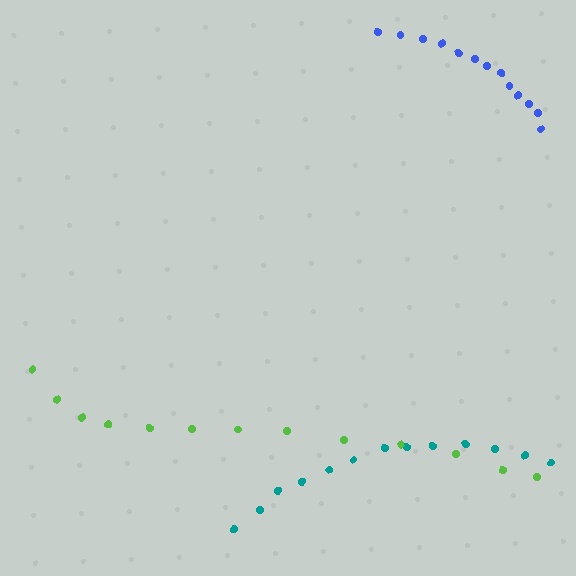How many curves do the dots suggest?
There are 3 distinct paths.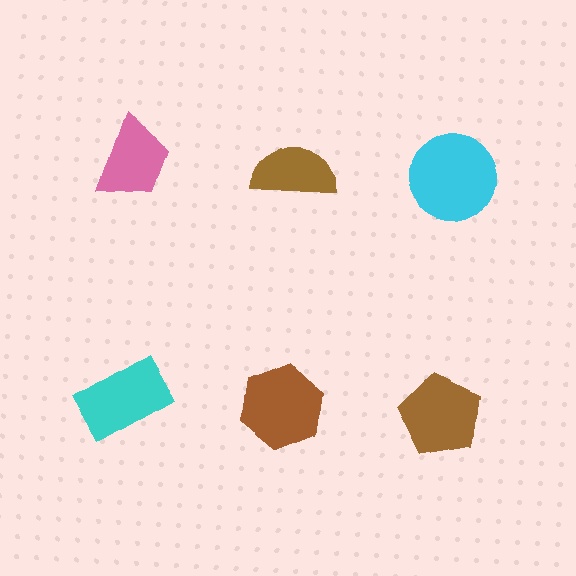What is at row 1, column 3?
A cyan circle.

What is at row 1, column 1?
A pink trapezoid.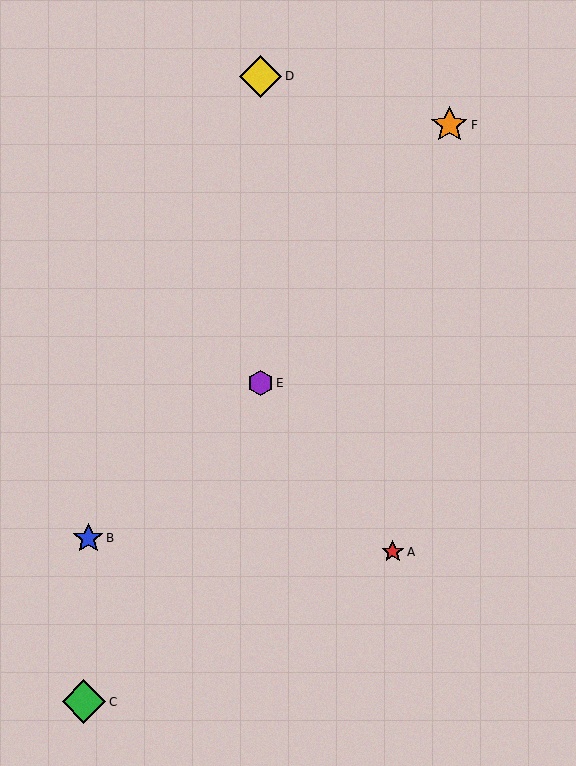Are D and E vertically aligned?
Yes, both are at x≈261.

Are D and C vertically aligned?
No, D is at x≈261 and C is at x≈84.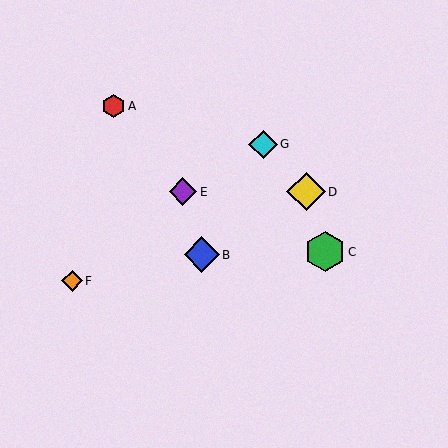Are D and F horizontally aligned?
No, D is at y≈192 and F is at y≈281.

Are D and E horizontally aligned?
Yes, both are at y≈192.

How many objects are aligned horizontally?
2 objects (D, E) are aligned horizontally.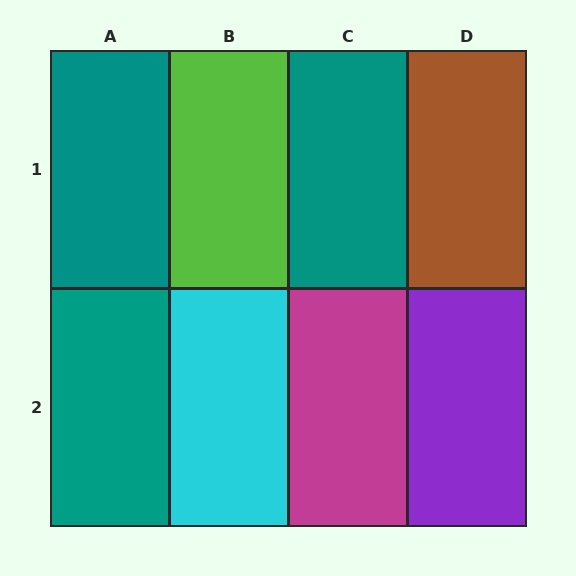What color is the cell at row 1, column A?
Teal.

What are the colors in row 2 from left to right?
Teal, cyan, magenta, purple.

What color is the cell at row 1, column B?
Lime.